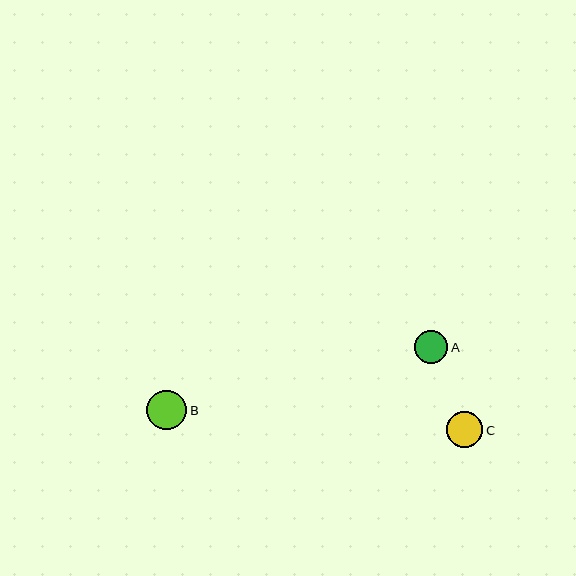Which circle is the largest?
Circle B is the largest with a size of approximately 40 pixels.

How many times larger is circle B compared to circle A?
Circle B is approximately 1.2 times the size of circle A.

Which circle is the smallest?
Circle A is the smallest with a size of approximately 33 pixels.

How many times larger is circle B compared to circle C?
Circle B is approximately 1.1 times the size of circle C.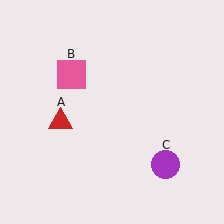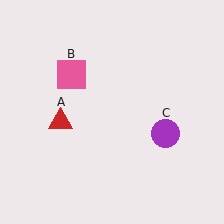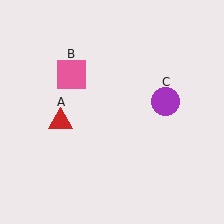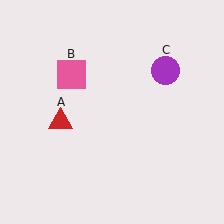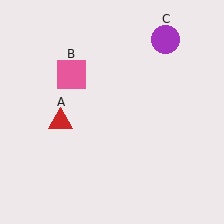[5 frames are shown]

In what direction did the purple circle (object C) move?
The purple circle (object C) moved up.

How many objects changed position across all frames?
1 object changed position: purple circle (object C).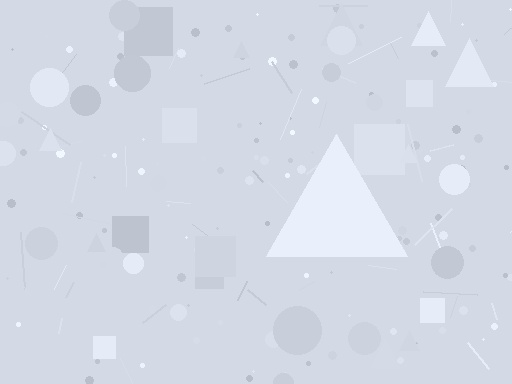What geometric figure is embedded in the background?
A triangle is embedded in the background.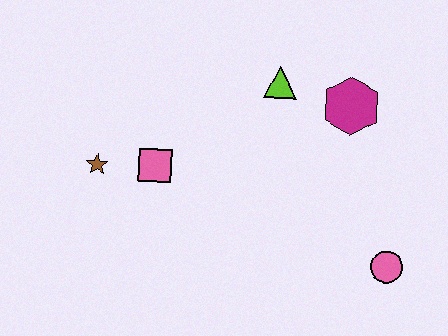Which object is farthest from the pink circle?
The brown star is farthest from the pink circle.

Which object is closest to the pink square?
The brown star is closest to the pink square.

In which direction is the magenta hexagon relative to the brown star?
The magenta hexagon is to the right of the brown star.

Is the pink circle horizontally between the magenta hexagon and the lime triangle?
No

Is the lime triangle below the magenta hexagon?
No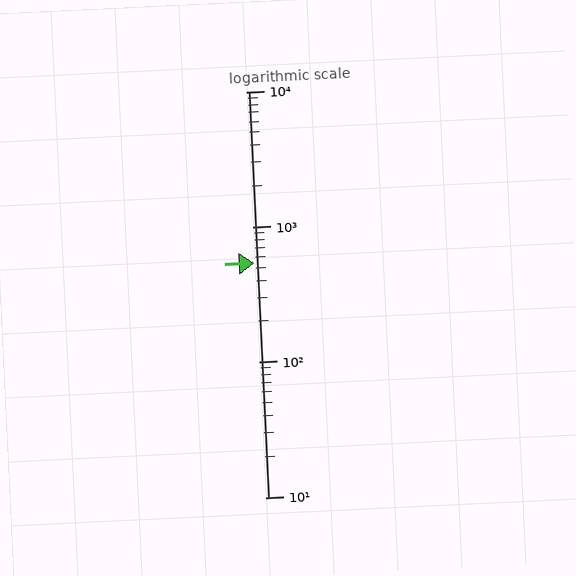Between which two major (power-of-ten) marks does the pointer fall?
The pointer is between 100 and 1000.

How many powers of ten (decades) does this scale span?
The scale spans 3 decades, from 10 to 10000.